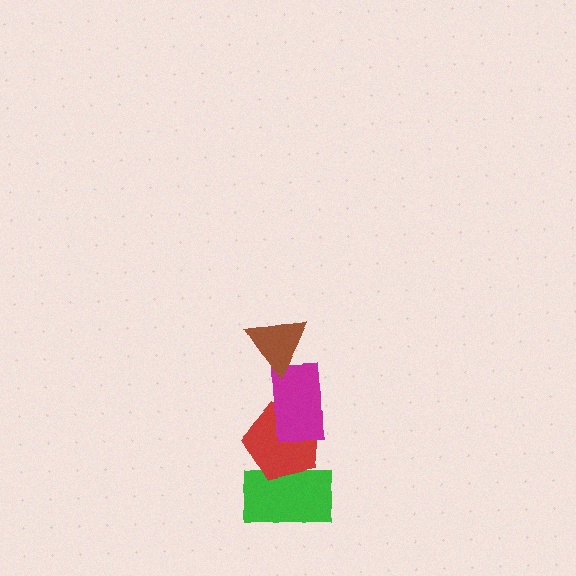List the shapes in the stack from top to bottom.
From top to bottom: the brown triangle, the magenta rectangle, the red pentagon, the green rectangle.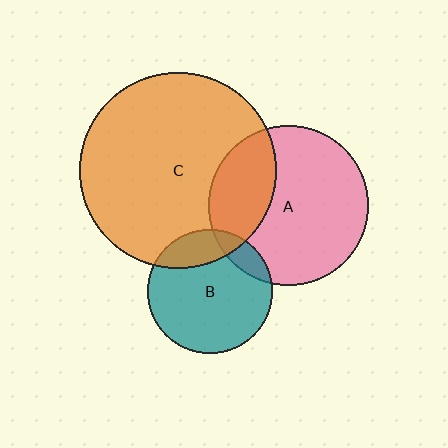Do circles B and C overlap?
Yes.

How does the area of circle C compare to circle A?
Approximately 1.5 times.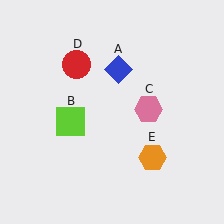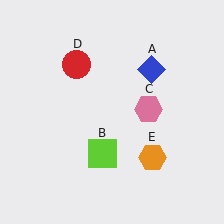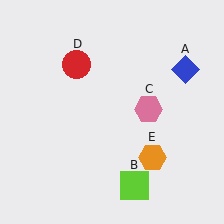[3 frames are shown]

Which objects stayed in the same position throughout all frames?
Pink hexagon (object C) and red circle (object D) and orange hexagon (object E) remained stationary.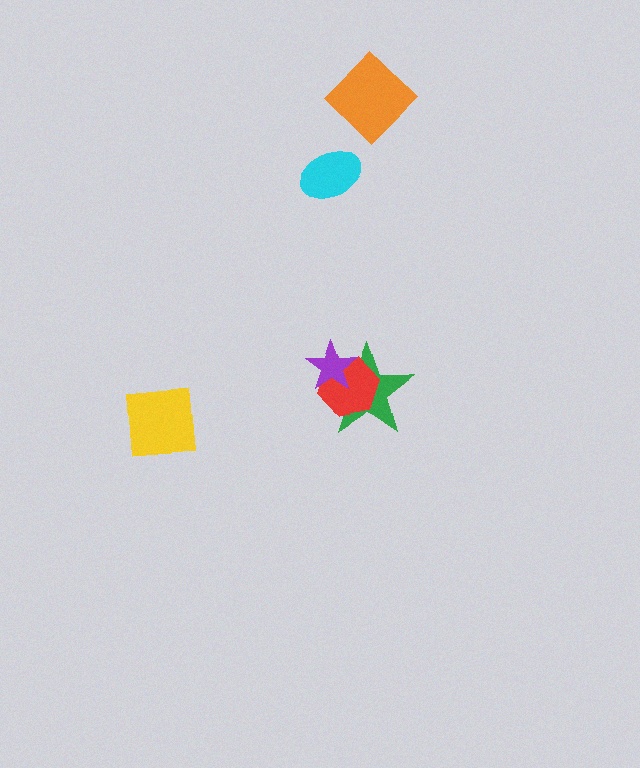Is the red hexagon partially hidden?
Yes, it is partially covered by another shape.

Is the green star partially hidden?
Yes, it is partially covered by another shape.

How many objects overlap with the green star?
2 objects overlap with the green star.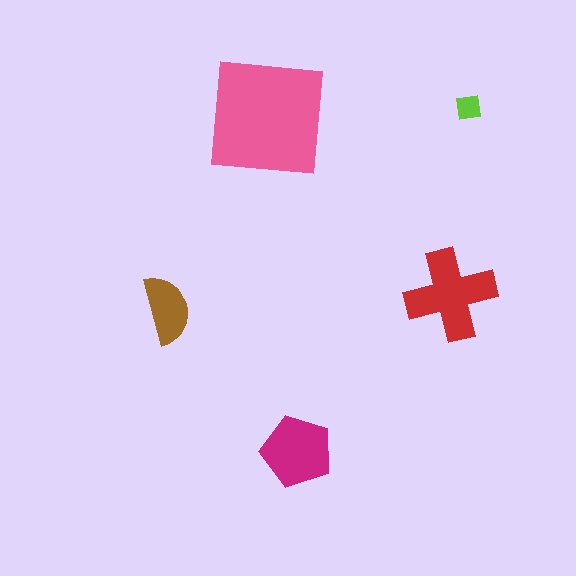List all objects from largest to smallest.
The pink square, the red cross, the magenta pentagon, the brown semicircle, the lime square.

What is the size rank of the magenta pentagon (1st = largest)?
3rd.